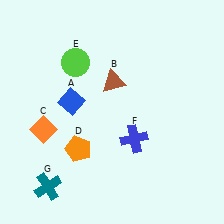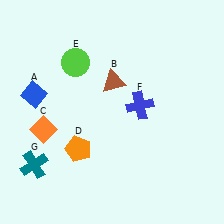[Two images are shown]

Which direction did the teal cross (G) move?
The teal cross (G) moved up.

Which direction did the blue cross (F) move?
The blue cross (F) moved up.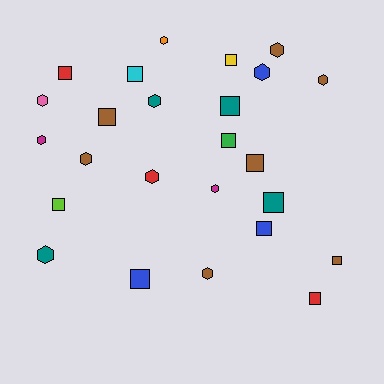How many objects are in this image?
There are 25 objects.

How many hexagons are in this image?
There are 12 hexagons.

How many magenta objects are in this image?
There are 2 magenta objects.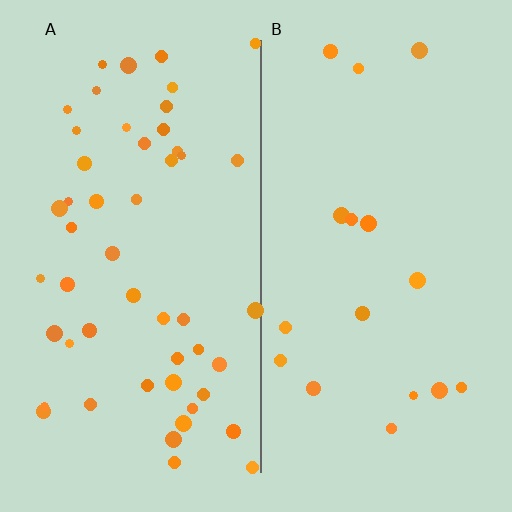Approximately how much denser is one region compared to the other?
Approximately 3.0× — region A over region B.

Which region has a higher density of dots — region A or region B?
A (the left).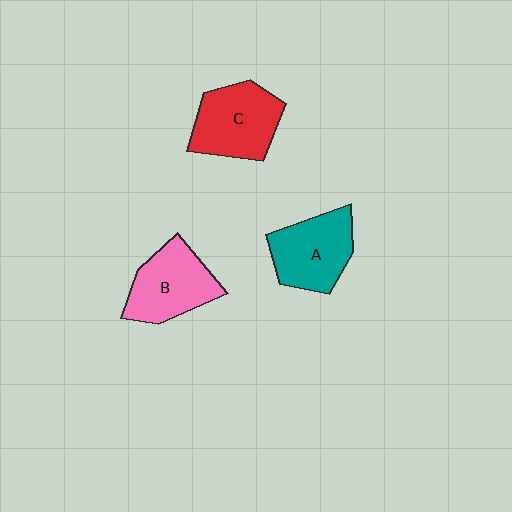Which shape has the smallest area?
Shape A (teal).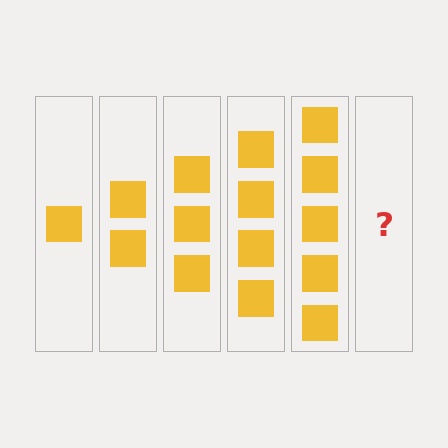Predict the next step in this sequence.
The next step is 6 squares.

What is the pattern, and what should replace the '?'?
The pattern is that each step adds one more square. The '?' should be 6 squares.